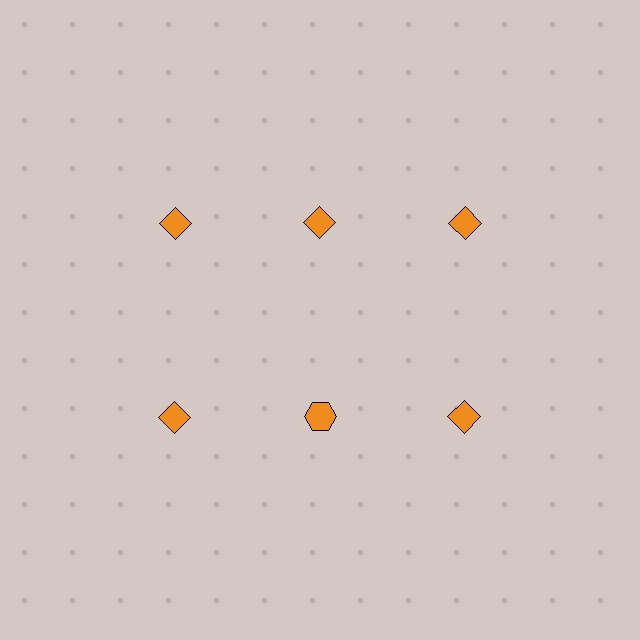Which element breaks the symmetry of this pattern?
The orange hexagon in the second row, second from left column breaks the symmetry. All other shapes are orange diamonds.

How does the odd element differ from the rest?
It has a different shape: hexagon instead of diamond.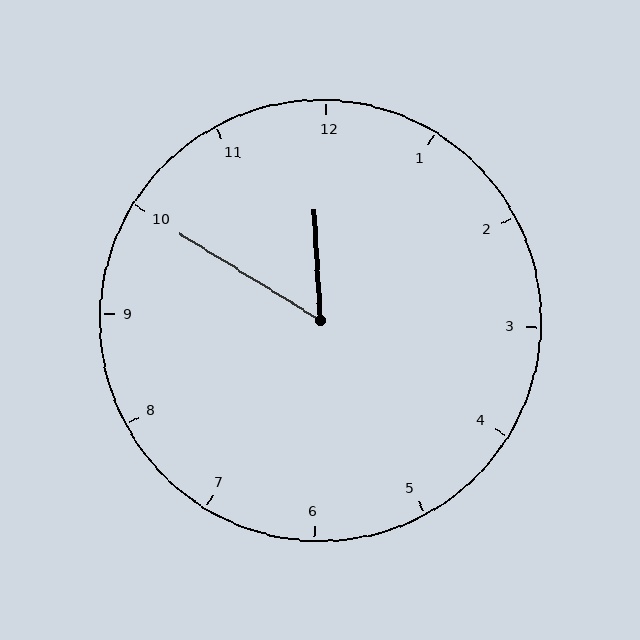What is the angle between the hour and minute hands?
Approximately 55 degrees.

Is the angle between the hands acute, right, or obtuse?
It is acute.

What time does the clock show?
11:50.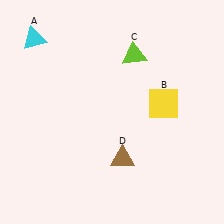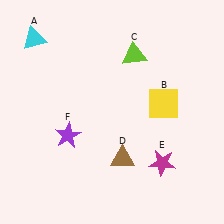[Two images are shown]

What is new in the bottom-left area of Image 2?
A purple star (F) was added in the bottom-left area of Image 2.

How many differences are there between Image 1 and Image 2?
There are 2 differences between the two images.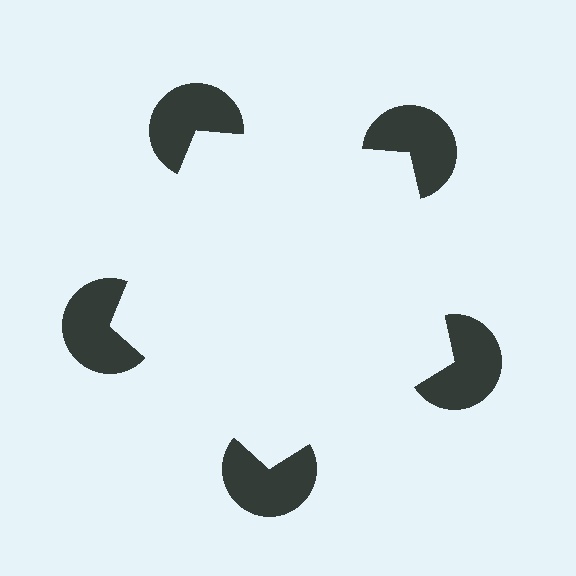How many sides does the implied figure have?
5 sides.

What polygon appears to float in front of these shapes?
An illusory pentagon — its edges are inferred from the aligned wedge cuts in the pac-man discs, not physically drawn.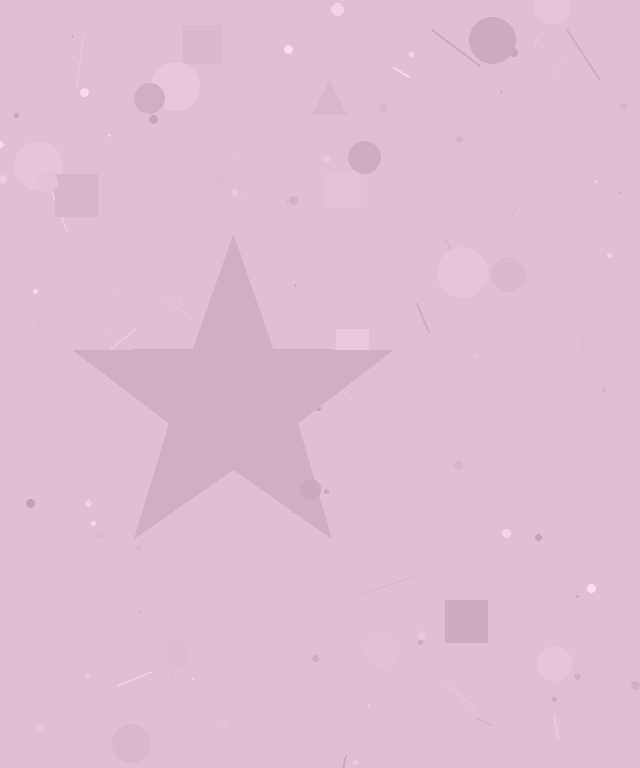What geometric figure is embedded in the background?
A star is embedded in the background.